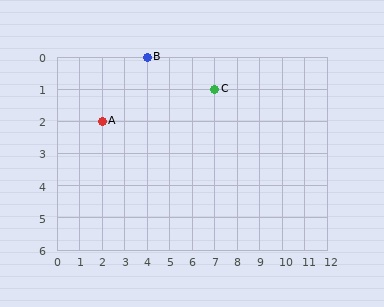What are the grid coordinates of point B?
Point B is at grid coordinates (4, 0).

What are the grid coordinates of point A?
Point A is at grid coordinates (2, 2).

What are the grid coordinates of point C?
Point C is at grid coordinates (7, 1).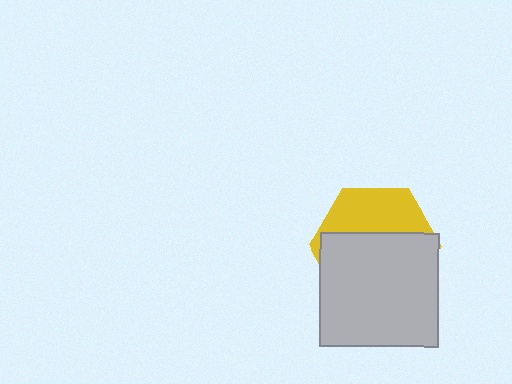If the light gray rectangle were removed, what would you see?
You would see the complete yellow hexagon.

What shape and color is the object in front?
The object in front is a light gray rectangle.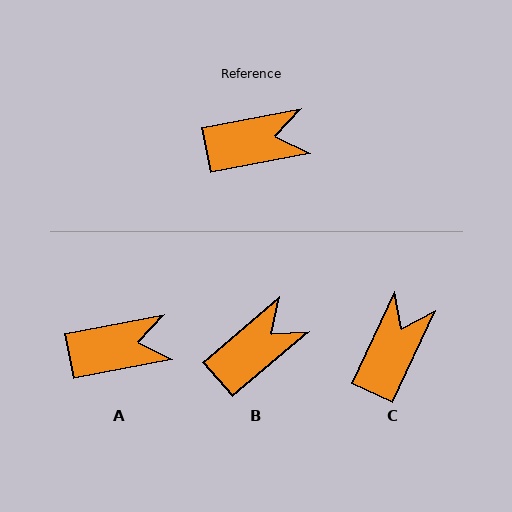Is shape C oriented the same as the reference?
No, it is off by about 54 degrees.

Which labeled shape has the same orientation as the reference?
A.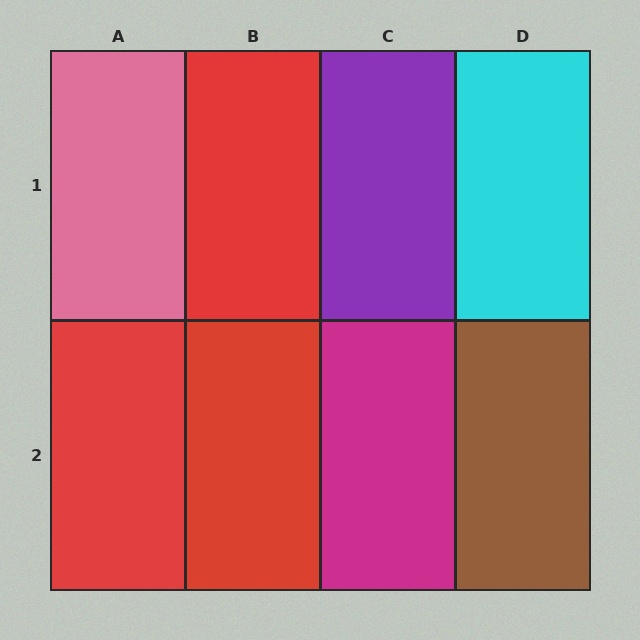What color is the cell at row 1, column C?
Purple.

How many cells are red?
3 cells are red.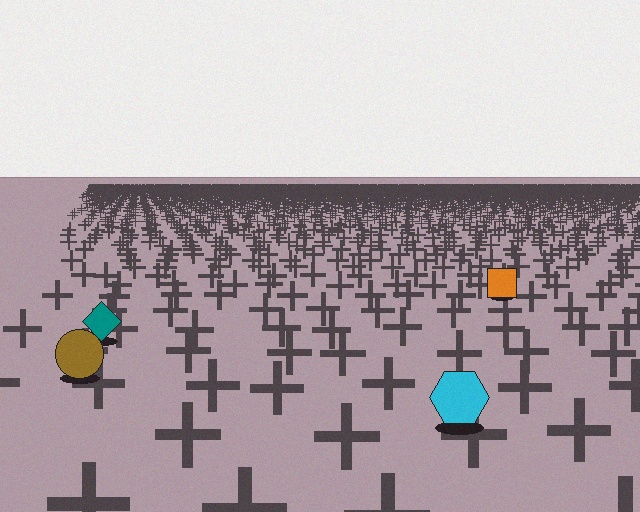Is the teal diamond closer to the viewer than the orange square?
Yes. The teal diamond is closer — you can tell from the texture gradient: the ground texture is coarser near it.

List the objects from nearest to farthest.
From nearest to farthest: the cyan hexagon, the brown circle, the teal diamond, the orange square.